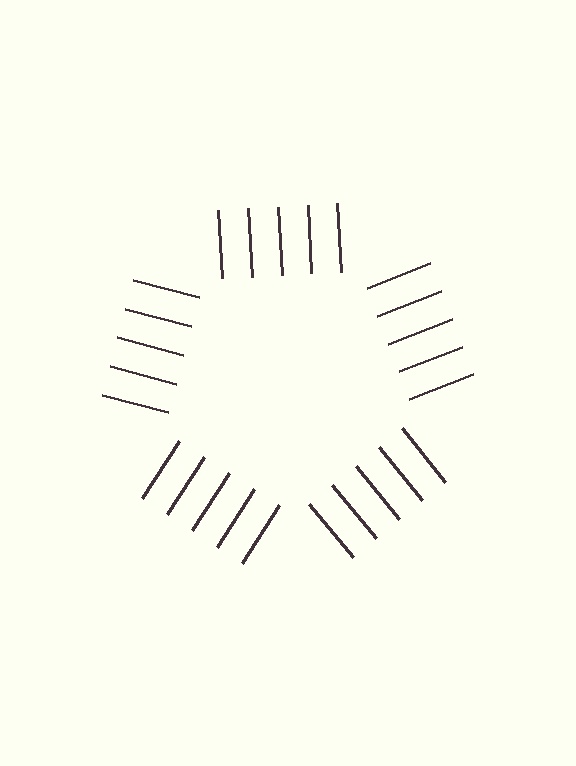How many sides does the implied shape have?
5 sides — the line-ends trace a pentagon.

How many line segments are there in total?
25 — 5 along each of the 5 edges.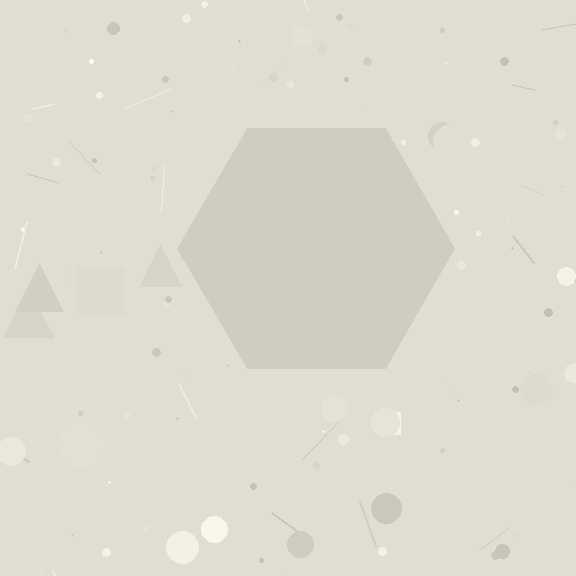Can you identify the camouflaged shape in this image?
The camouflaged shape is a hexagon.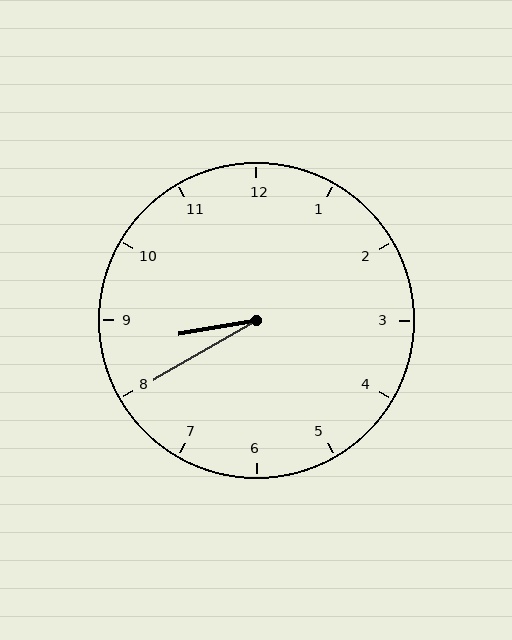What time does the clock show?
8:40.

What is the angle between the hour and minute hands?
Approximately 20 degrees.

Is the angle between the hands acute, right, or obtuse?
It is acute.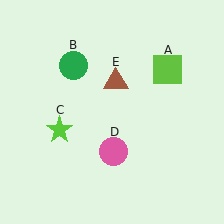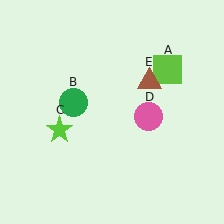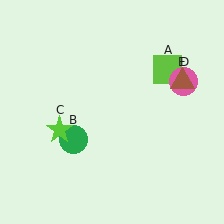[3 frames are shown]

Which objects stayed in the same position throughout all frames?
Lime square (object A) and lime star (object C) remained stationary.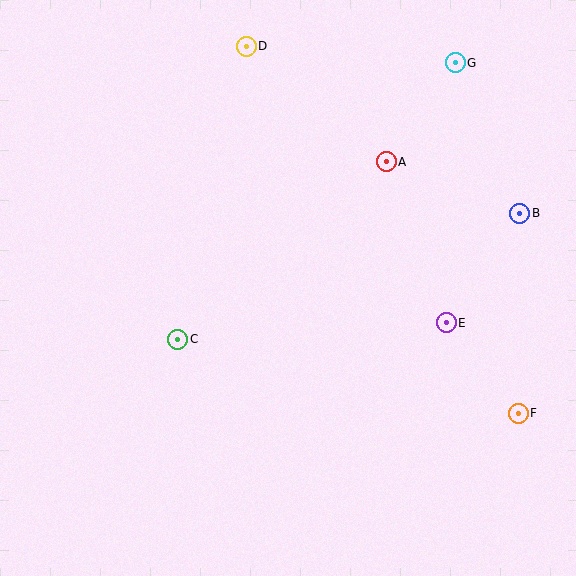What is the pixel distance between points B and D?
The distance between B and D is 321 pixels.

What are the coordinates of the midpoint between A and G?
The midpoint between A and G is at (421, 112).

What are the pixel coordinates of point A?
Point A is at (386, 162).